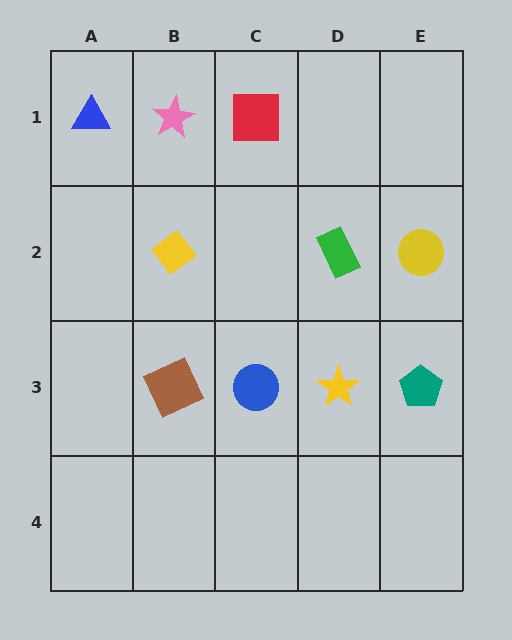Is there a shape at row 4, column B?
No, that cell is empty.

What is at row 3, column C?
A blue circle.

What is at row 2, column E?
A yellow circle.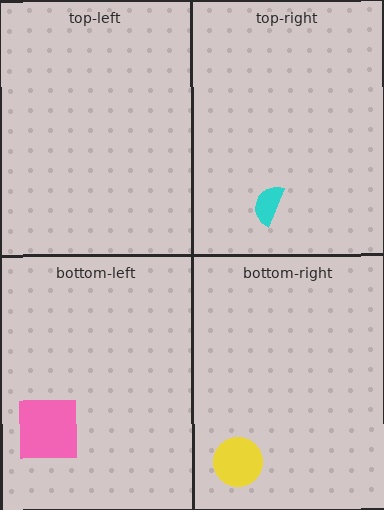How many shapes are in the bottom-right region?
1.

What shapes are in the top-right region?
The cyan semicircle.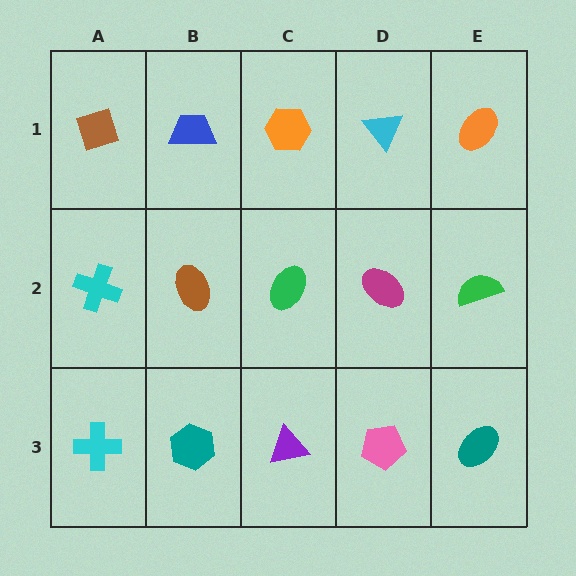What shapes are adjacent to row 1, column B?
A brown ellipse (row 2, column B), a brown diamond (row 1, column A), an orange hexagon (row 1, column C).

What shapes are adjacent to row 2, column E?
An orange ellipse (row 1, column E), a teal ellipse (row 3, column E), a magenta ellipse (row 2, column D).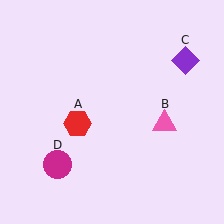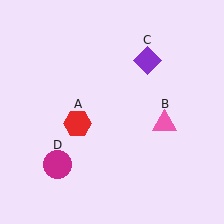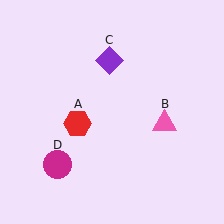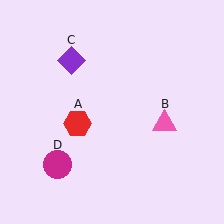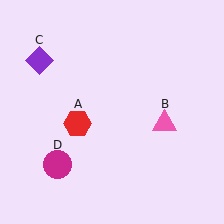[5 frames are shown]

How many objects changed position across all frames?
1 object changed position: purple diamond (object C).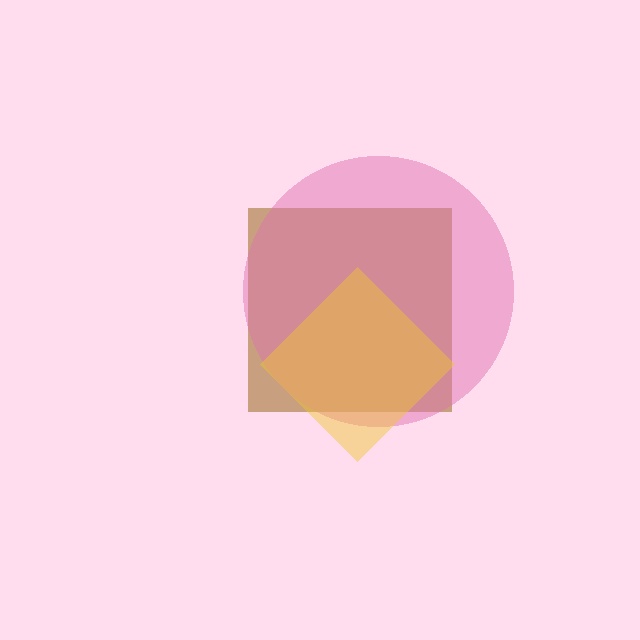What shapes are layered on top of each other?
The layered shapes are: a brown square, a pink circle, a yellow diamond.